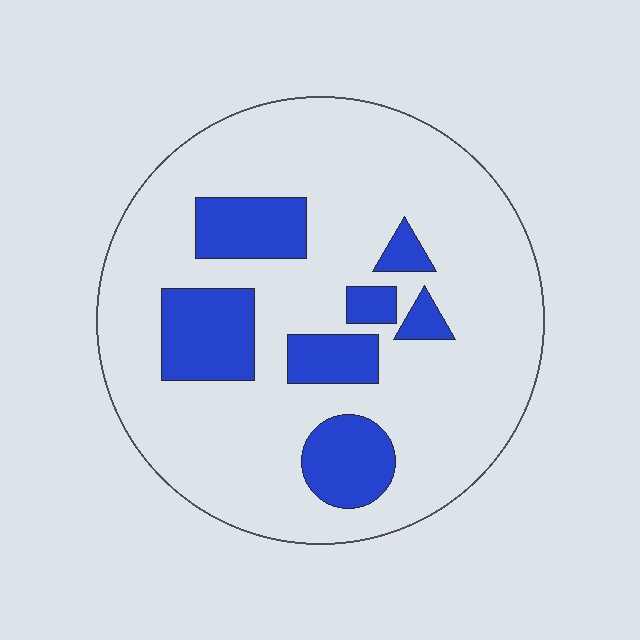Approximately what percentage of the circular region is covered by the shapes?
Approximately 20%.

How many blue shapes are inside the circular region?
7.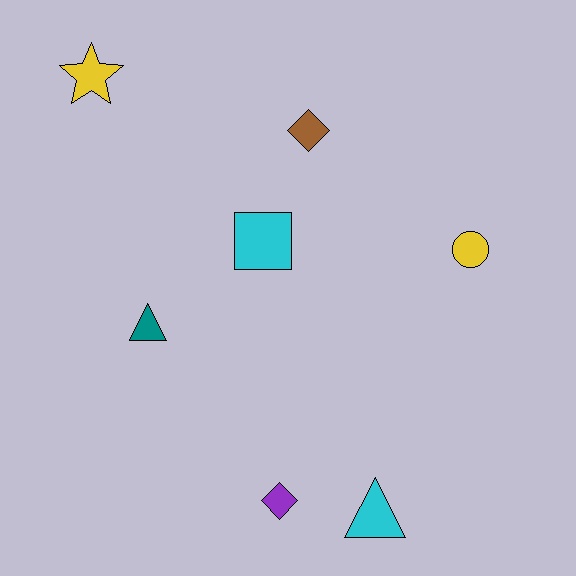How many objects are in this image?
There are 7 objects.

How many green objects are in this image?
There are no green objects.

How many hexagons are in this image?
There are no hexagons.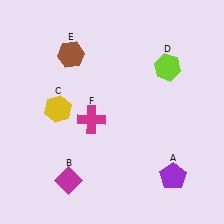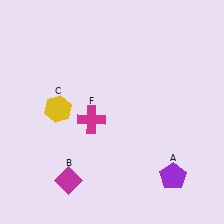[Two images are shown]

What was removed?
The lime hexagon (D), the brown hexagon (E) were removed in Image 2.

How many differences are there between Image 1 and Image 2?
There are 2 differences between the two images.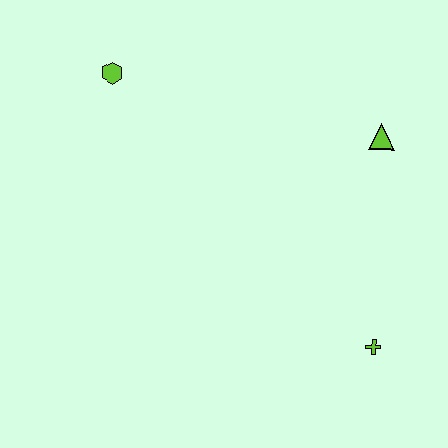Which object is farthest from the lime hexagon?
The lime cross is farthest from the lime hexagon.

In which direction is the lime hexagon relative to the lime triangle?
The lime hexagon is to the left of the lime triangle.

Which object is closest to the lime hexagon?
The lime triangle is closest to the lime hexagon.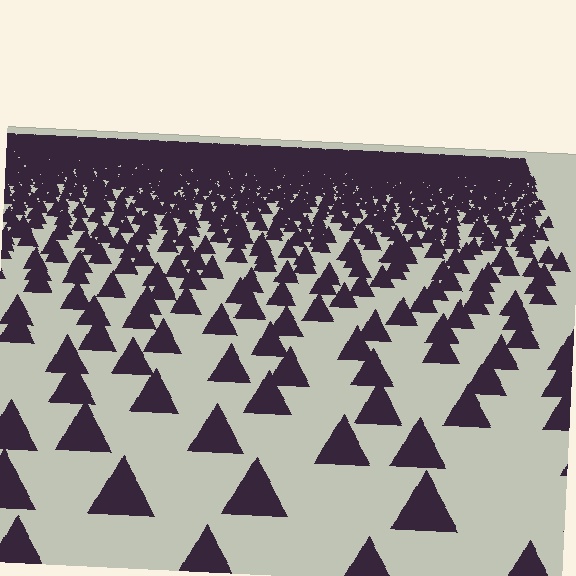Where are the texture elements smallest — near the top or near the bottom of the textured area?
Near the top.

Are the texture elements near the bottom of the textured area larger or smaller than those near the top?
Larger. Near the bottom, elements are closer to the viewer and appear at a bigger on-screen size.